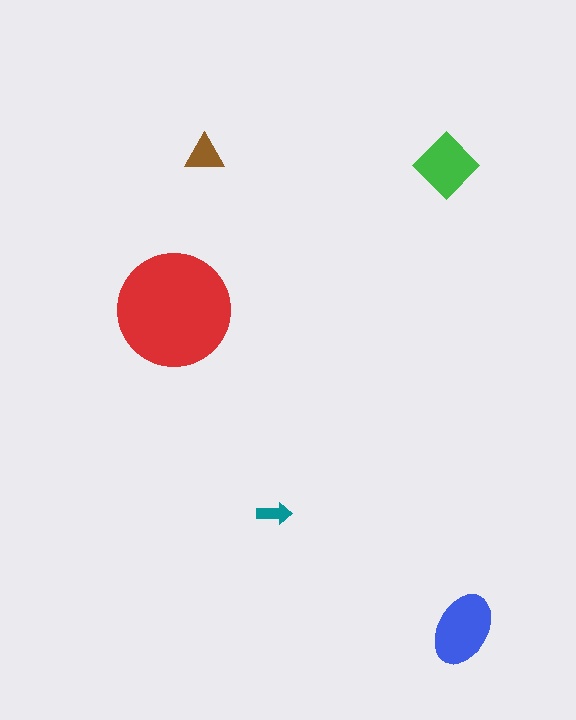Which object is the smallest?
The teal arrow.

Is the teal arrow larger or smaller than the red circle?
Smaller.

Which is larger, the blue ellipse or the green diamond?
The blue ellipse.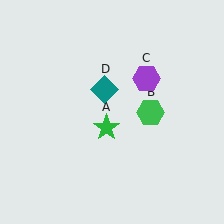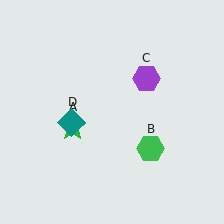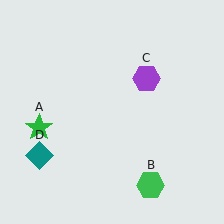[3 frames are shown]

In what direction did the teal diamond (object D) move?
The teal diamond (object D) moved down and to the left.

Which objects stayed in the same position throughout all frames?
Purple hexagon (object C) remained stationary.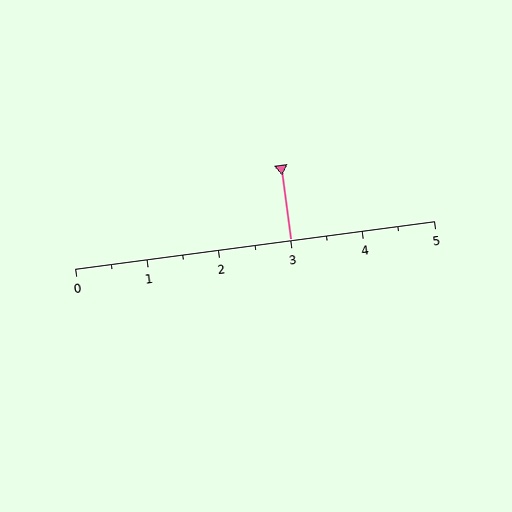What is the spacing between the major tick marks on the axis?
The major ticks are spaced 1 apart.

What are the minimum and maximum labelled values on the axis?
The axis runs from 0 to 5.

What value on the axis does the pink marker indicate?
The marker indicates approximately 3.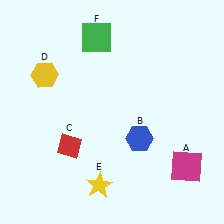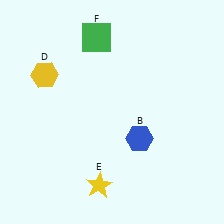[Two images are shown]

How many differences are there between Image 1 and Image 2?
There are 2 differences between the two images.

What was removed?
The red diamond (C), the magenta square (A) were removed in Image 2.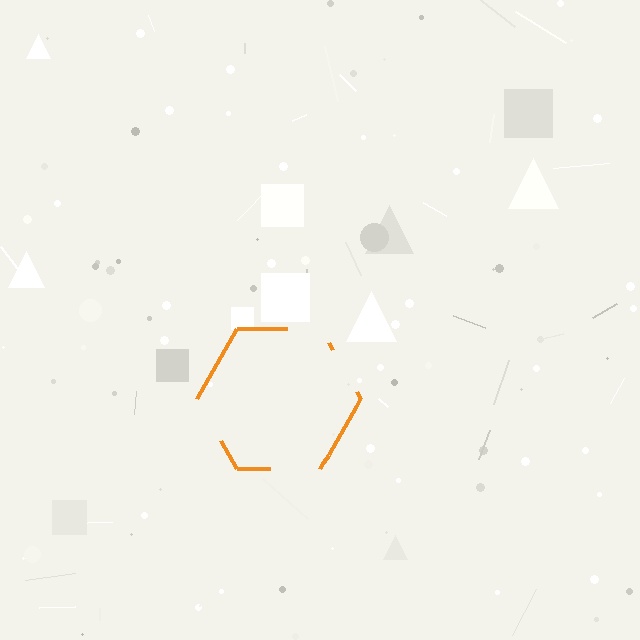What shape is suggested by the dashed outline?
The dashed outline suggests a hexagon.